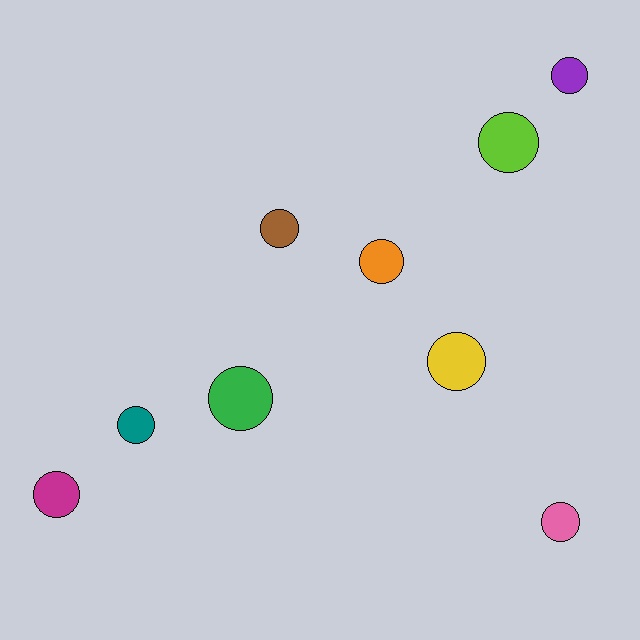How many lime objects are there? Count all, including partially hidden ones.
There is 1 lime object.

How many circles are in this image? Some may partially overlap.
There are 9 circles.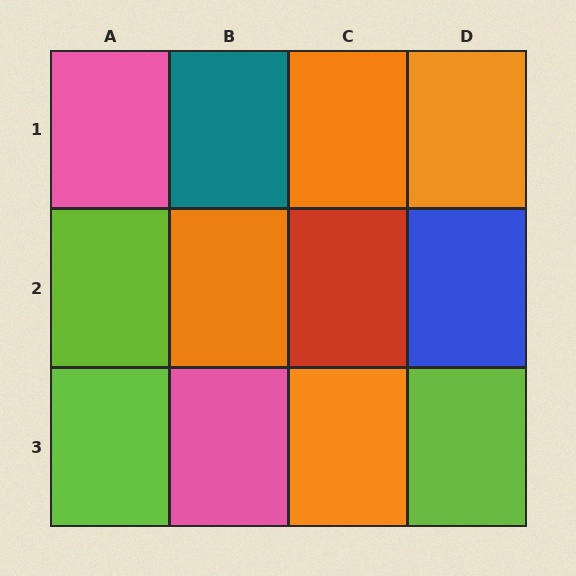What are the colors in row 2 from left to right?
Lime, orange, red, blue.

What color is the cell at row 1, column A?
Pink.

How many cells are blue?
1 cell is blue.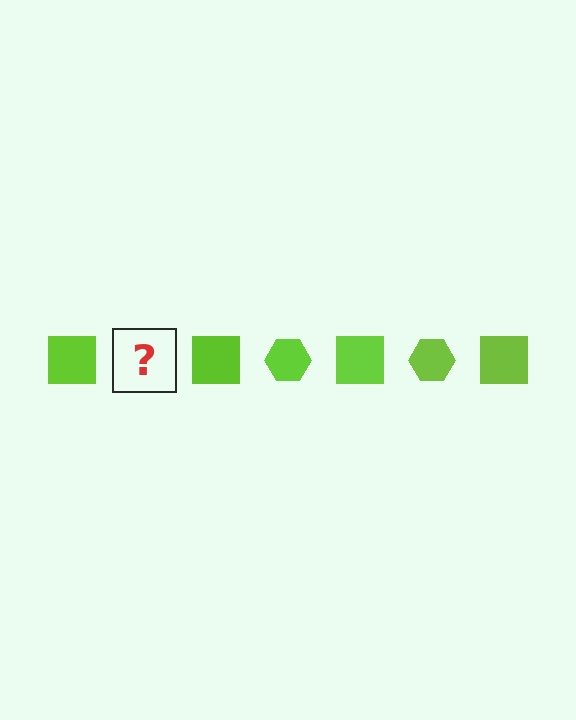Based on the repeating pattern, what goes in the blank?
The blank should be a lime hexagon.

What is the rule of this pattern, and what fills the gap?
The rule is that the pattern cycles through square, hexagon shapes in lime. The gap should be filled with a lime hexagon.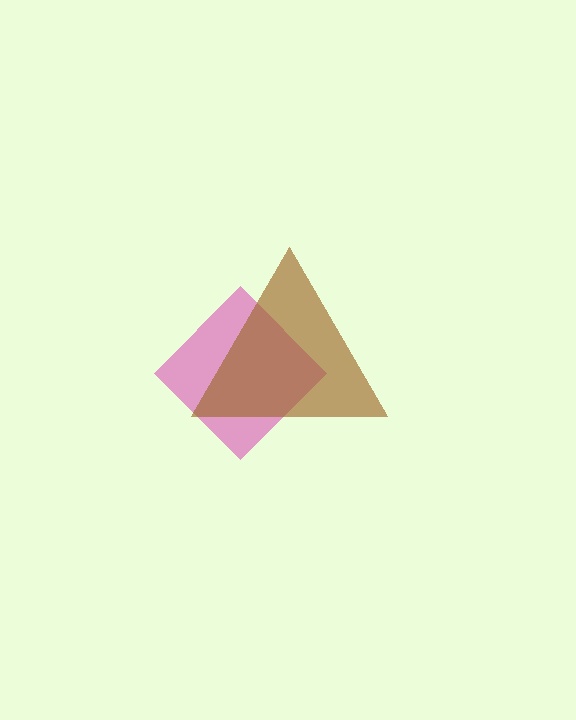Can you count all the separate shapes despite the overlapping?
Yes, there are 2 separate shapes.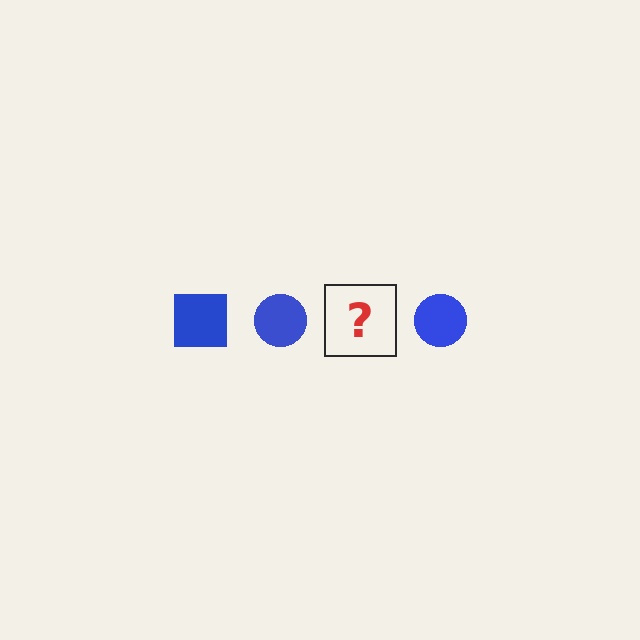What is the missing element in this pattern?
The missing element is a blue square.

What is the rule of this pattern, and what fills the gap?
The rule is that the pattern cycles through square, circle shapes in blue. The gap should be filled with a blue square.